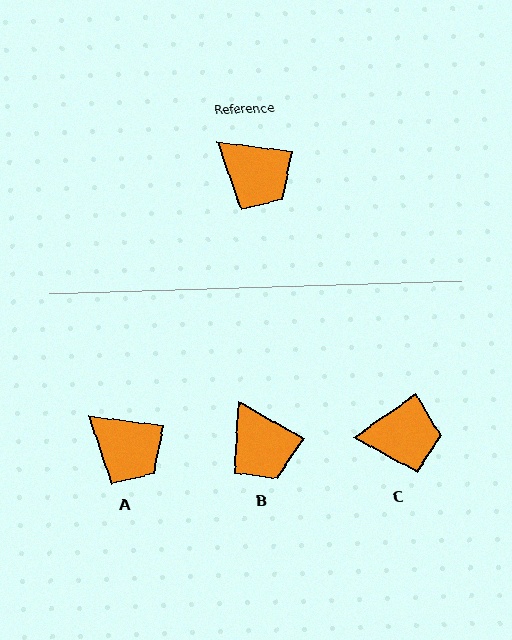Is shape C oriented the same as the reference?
No, it is off by about 43 degrees.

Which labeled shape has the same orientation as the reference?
A.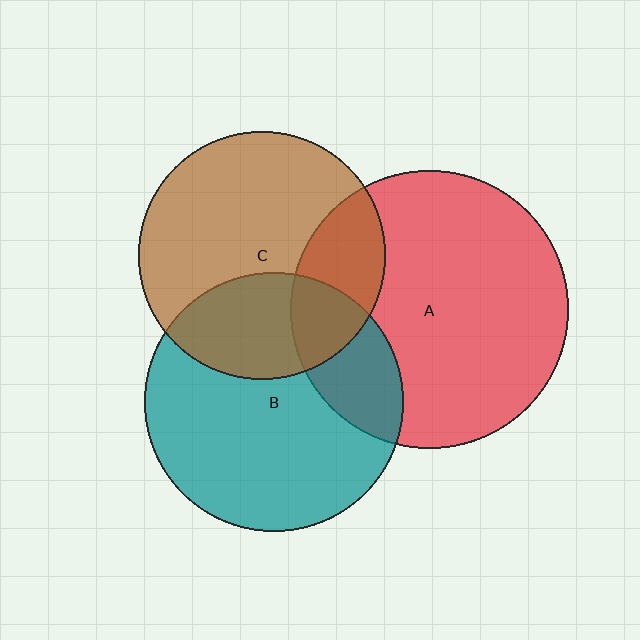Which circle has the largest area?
Circle A (red).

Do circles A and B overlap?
Yes.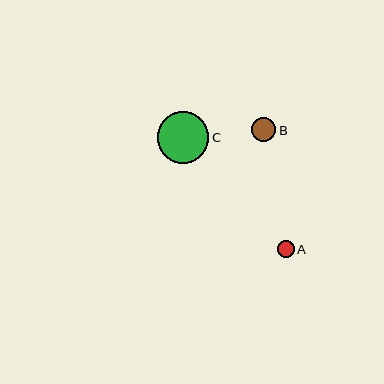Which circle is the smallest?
Circle A is the smallest with a size of approximately 17 pixels.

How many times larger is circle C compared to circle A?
Circle C is approximately 3.0 times the size of circle A.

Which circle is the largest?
Circle C is the largest with a size of approximately 51 pixels.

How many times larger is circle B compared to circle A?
Circle B is approximately 1.4 times the size of circle A.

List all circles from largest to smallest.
From largest to smallest: C, B, A.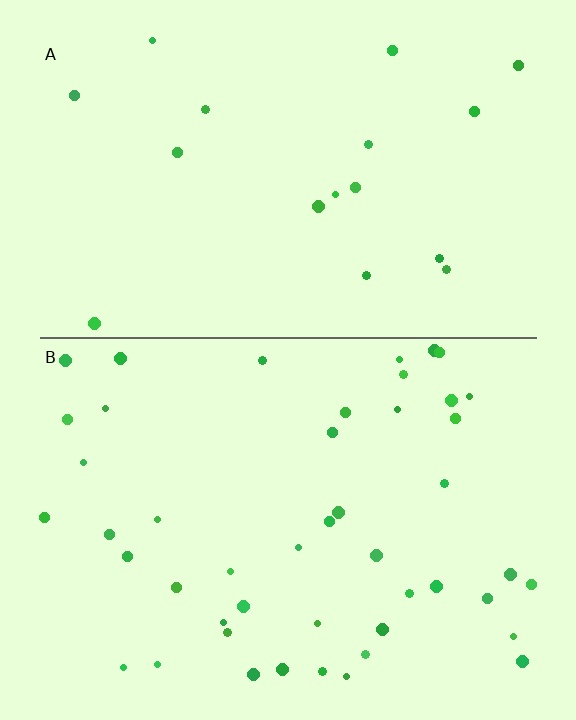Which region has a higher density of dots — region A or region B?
B (the bottom).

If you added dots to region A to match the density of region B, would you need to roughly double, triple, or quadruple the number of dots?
Approximately triple.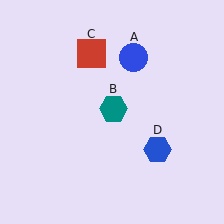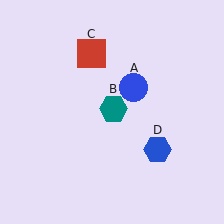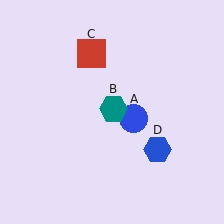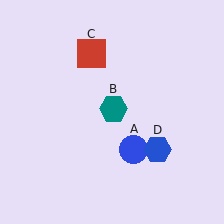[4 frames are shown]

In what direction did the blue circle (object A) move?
The blue circle (object A) moved down.